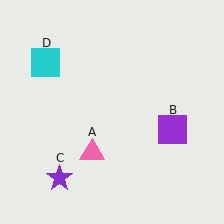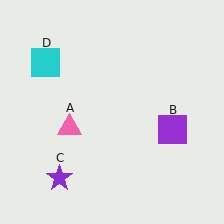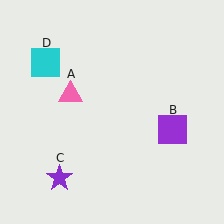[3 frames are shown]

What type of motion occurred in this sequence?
The pink triangle (object A) rotated clockwise around the center of the scene.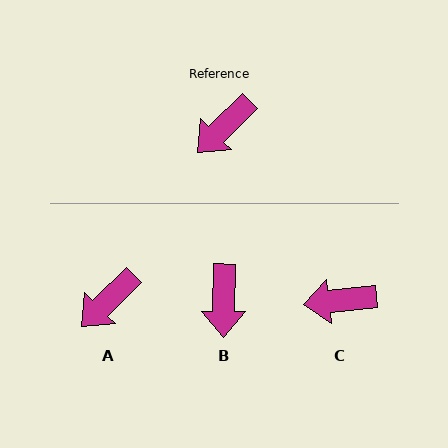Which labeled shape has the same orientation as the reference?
A.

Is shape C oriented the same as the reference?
No, it is off by about 38 degrees.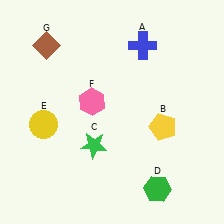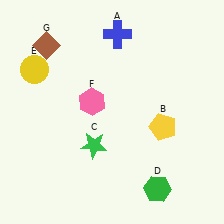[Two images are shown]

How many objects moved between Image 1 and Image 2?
2 objects moved between the two images.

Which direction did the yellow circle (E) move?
The yellow circle (E) moved up.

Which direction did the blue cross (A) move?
The blue cross (A) moved left.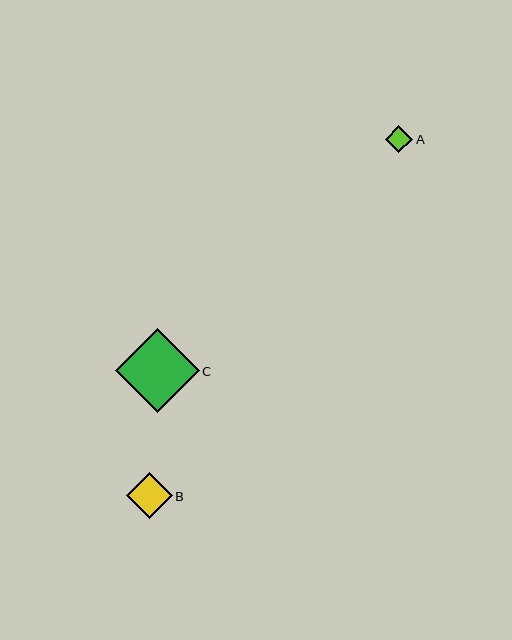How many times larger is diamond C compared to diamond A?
Diamond C is approximately 3.1 times the size of diamond A.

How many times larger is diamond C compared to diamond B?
Diamond C is approximately 1.8 times the size of diamond B.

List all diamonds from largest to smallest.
From largest to smallest: C, B, A.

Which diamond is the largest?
Diamond C is the largest with a size of approximately 84 pixels.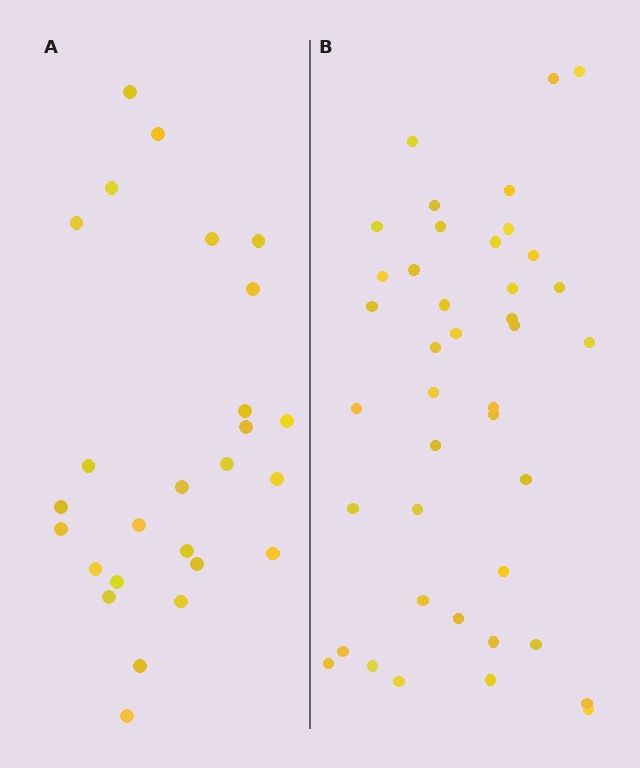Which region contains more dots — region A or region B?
Region B (the right region) has more dots.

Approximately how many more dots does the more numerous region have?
Region B has approximately 15 more dots than region A.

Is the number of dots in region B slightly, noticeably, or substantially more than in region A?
Region B has substantially more. The ratio is roughly 1.6 to 1.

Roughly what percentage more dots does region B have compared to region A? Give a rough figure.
About 60% more.